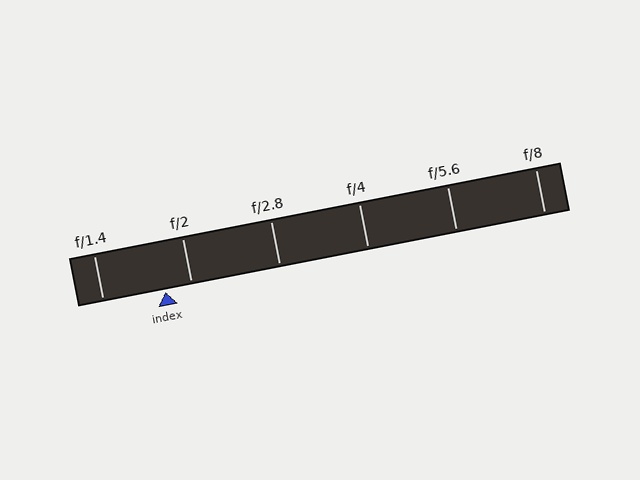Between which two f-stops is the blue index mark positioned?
The index mark is between f/1.4 and f/2.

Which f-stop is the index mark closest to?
The index mark is closest to f/2.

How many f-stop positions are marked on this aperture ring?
There are 6 f-stop positions marked.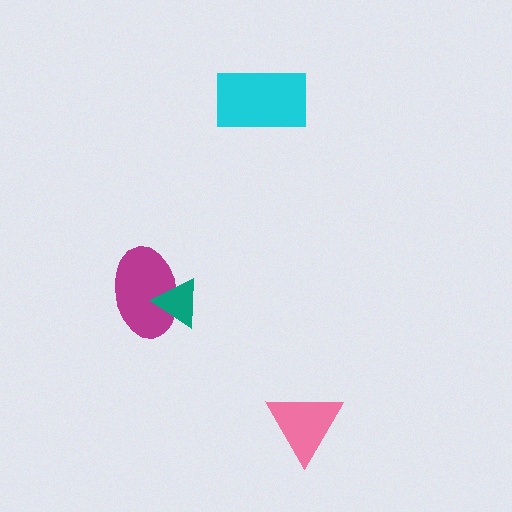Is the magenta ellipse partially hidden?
Yes, it is partially covered by another shape.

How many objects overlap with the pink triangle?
0 objects overlap with the pink triangle.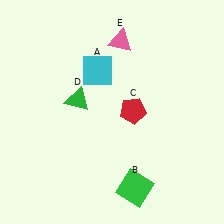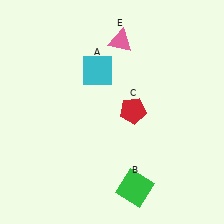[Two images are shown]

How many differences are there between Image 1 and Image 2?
There is 1 difference between the two images.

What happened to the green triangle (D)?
The green triangle (D) was removed in Image 2. It was in the top-left area of Image 1.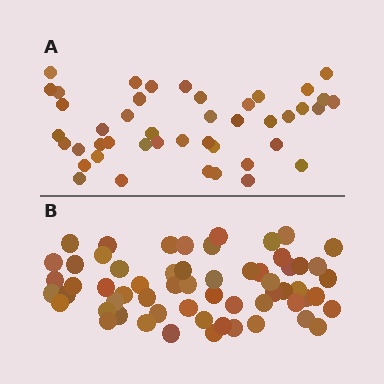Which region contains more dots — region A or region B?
Region B (the bottom region) has more dots.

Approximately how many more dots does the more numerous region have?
Region B has approximately 15 more dots than region A.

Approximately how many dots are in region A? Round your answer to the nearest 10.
About 40 dots. (The exact count is 44, which rounds to 40.)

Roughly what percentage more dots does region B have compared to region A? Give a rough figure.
About 35% more.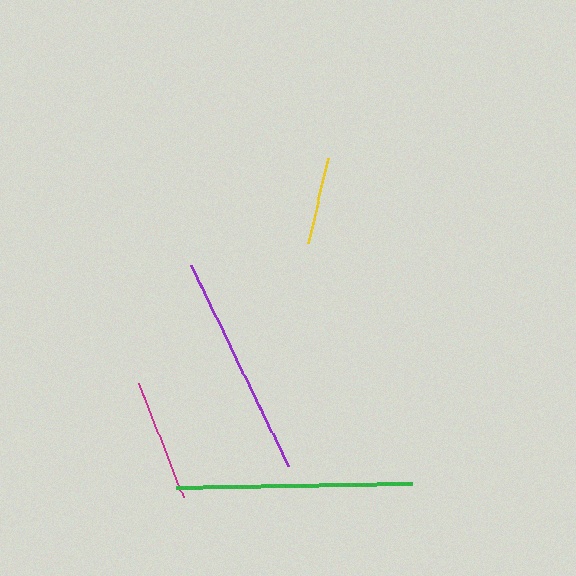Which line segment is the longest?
The green line is the longest at approximately 236 pixels.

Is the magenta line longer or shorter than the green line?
The green line is longer than the magenta line.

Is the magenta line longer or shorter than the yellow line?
The magenta line is longer than the yellow line.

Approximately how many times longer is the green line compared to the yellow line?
The green line is approximately 2.7 times the length of the yellow line.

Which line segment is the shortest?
The yellow line is the shortest at approximately 86 pixels.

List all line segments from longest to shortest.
From longest to shortest: green, purple, magenta, yellow.